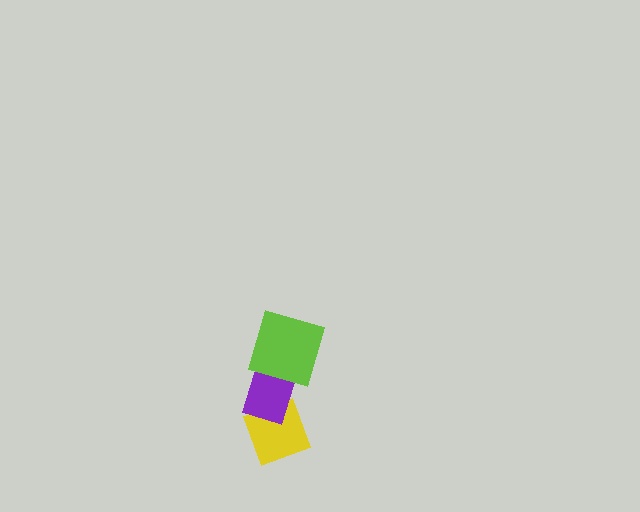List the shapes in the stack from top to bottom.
From top to bottom: the lime square, the purple rectangle, the yellow diamond.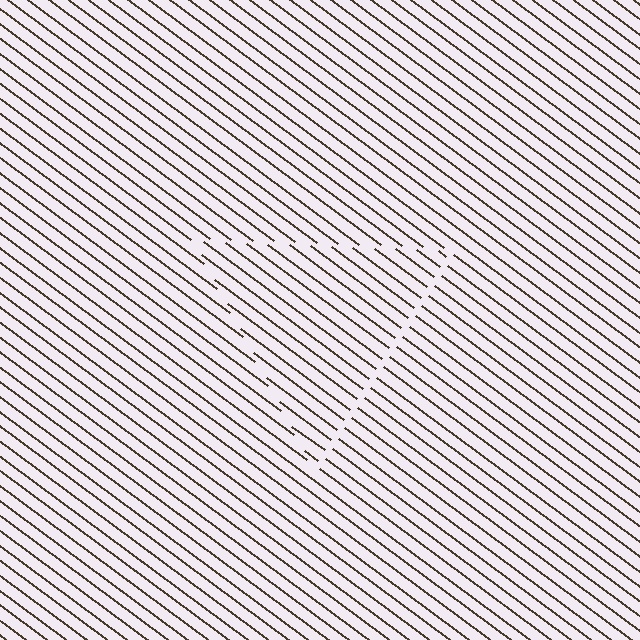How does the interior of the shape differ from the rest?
The interior of the shape contains the same grating, shifted by half a period — the contour is defined by the phase discontinuity where line-ends from the inner and outer gratings abut.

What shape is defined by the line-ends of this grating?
An illusory triangle. The interior of the shape contains the same grating, shifted by half a period — the contour is defined by the phase discontinuity where line-ends from the inner and outer gratings abut.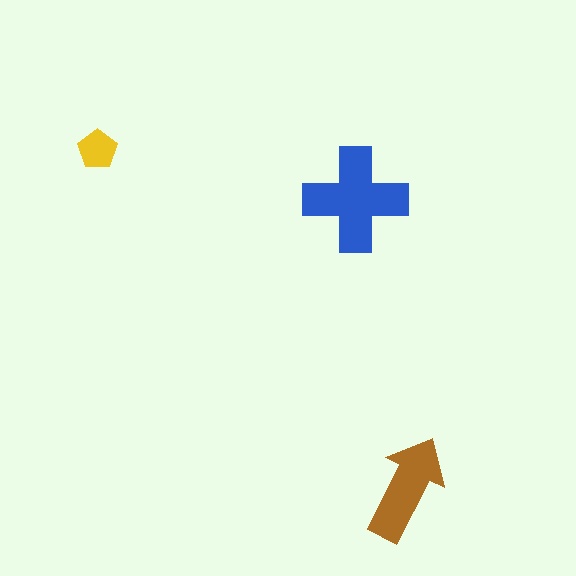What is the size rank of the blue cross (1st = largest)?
1st.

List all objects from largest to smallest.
The blue cross, the brown arrow, the yellow pentagon.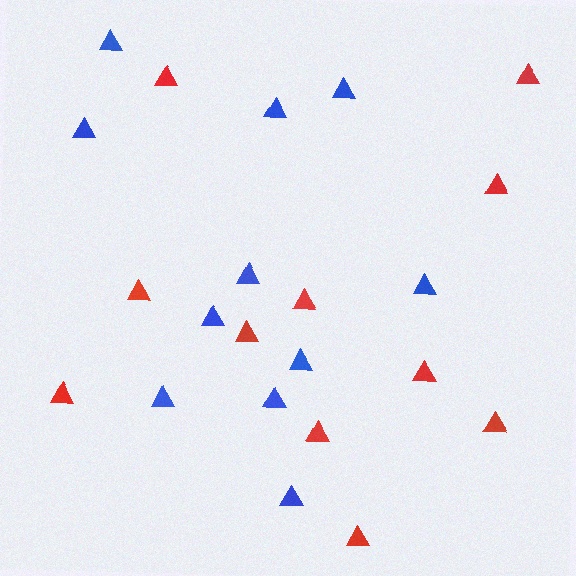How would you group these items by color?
There are 2 groups: one group of blue triangles (11) and one group of red triangles (11).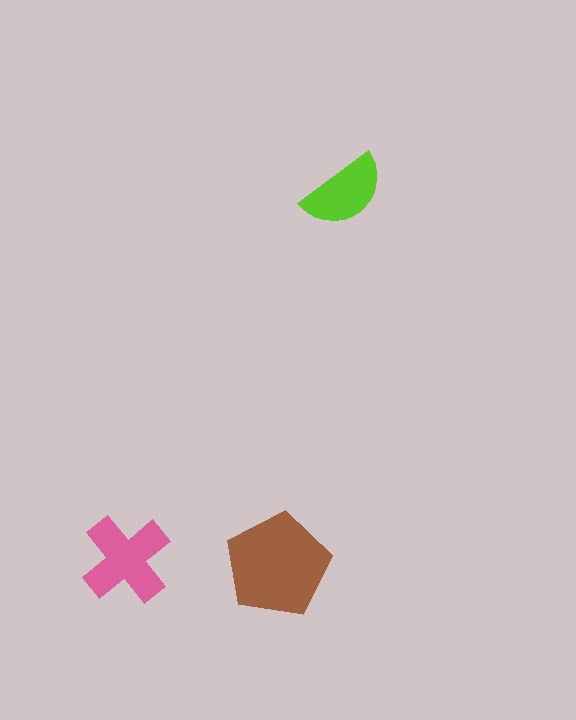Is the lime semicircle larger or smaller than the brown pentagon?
Smaller.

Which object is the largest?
The brown pentagon.